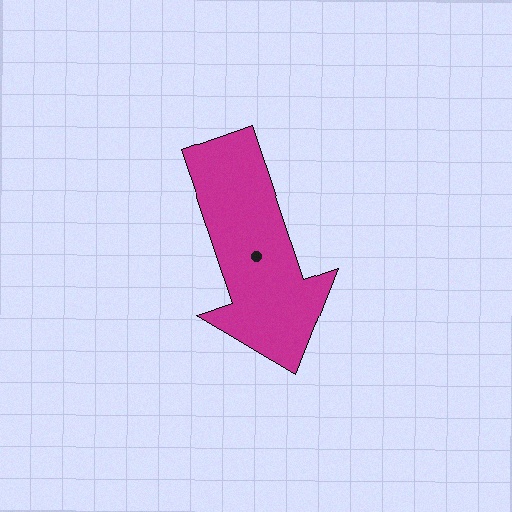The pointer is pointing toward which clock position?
Roughly 5 o'clock.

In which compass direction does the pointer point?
South.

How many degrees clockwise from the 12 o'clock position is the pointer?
Approximately 161 degrees.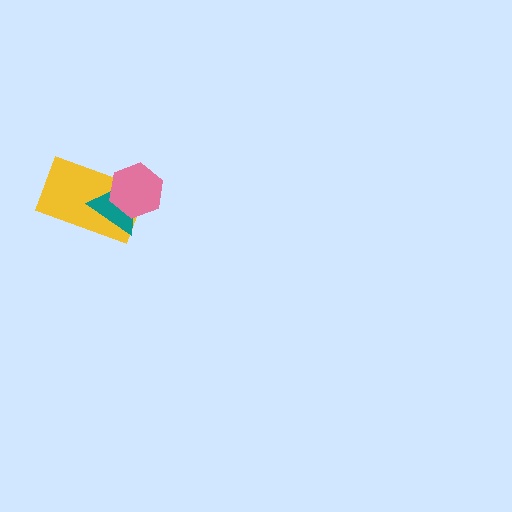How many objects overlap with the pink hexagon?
2 objects overlap with the pink hexagon.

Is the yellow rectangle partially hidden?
Yes, it is partially covered by another shape.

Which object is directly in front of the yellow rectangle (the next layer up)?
The teal triangle is directly in front of the yellow rectangle.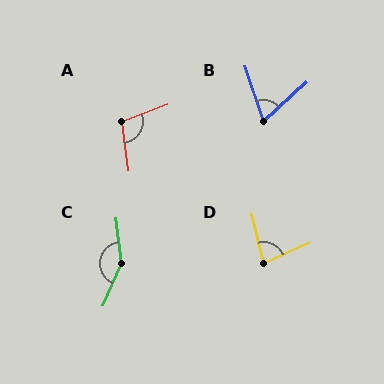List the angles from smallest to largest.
B (66°), D (80°), A (103°), C (149°).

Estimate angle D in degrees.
Approximately 80 degrees.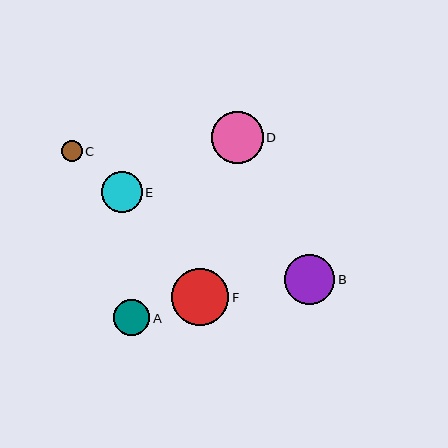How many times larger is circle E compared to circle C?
Circle E is approximately 1.9 times the size of circle C.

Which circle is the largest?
Circle F is the largest with a size of approximately 57 pixels.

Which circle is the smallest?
Circle C is the smallest with a size of approximately 21 pixels.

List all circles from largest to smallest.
From largest to smallest: F, D, B, E, A, C.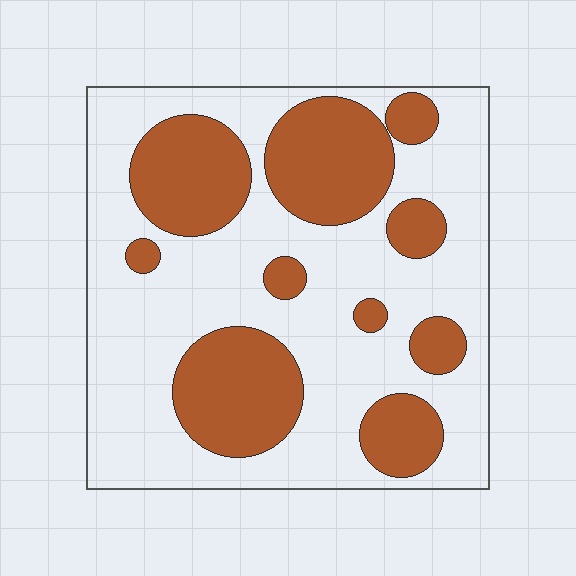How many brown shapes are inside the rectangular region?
10.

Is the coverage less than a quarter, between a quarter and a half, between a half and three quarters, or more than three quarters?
Between a quarter and a half.